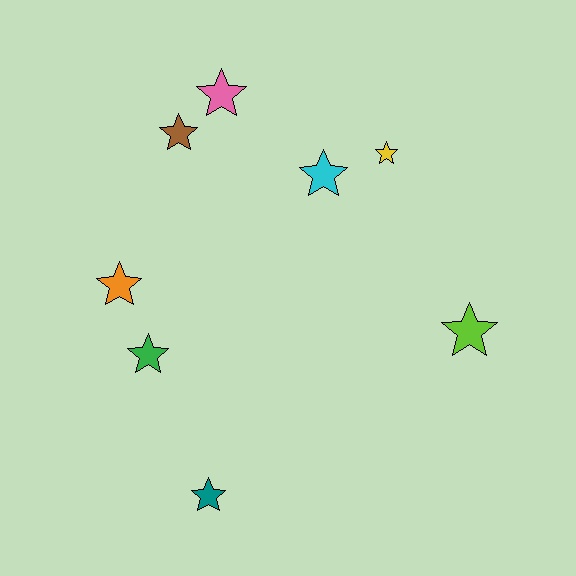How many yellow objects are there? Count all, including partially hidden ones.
There is 1 yellow object.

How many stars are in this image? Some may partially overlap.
There are 8 stars.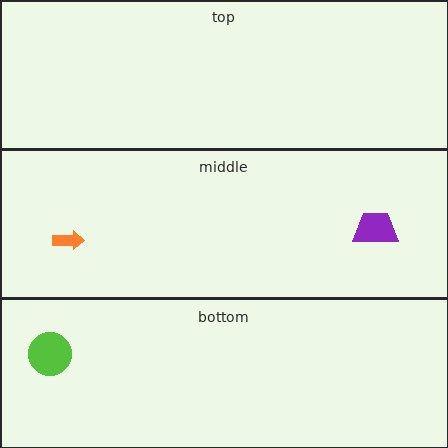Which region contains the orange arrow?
The middle region.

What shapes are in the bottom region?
The lime circle.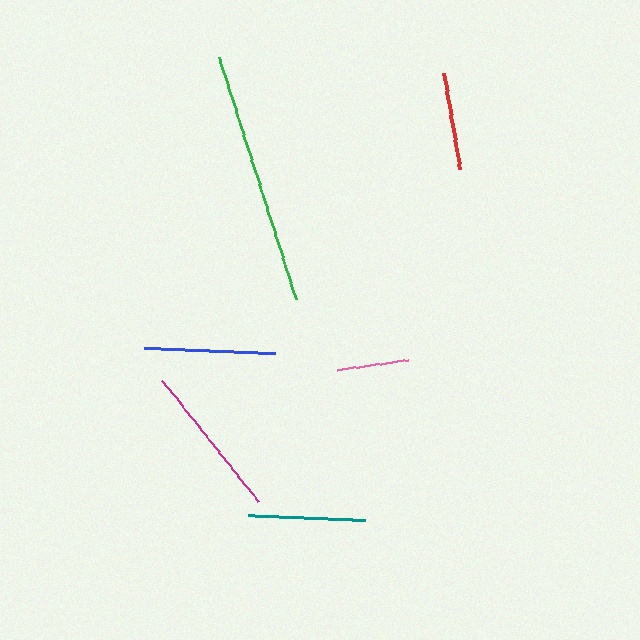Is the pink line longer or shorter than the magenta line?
The magenta line is longer than the pink line.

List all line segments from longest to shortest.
From longest to shortest: green, magenta, blue, teal, red, pink.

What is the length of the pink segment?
The pink segment is approximately 71 pixels long.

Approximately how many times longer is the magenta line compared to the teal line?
The magenta line is approximately 1.3 times the length of the teal line.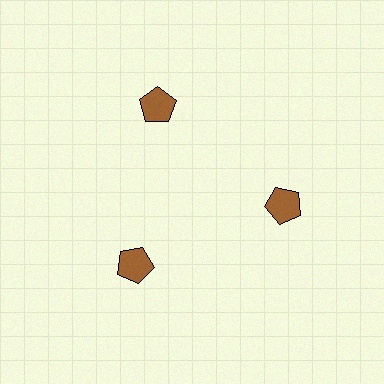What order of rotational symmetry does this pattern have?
This pattern has 3-fold rotational symmetry.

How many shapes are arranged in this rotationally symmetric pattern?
There are 3 shapes, arranged in 3 groups of 1.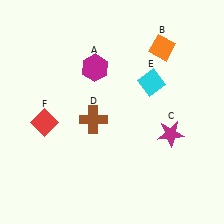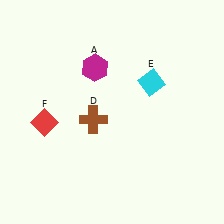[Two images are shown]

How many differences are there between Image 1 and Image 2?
There are 2 differences between the two images.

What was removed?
The orange diamond (B), the magenta star (C) were removed in Image 2.